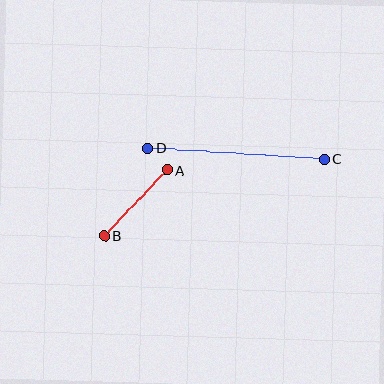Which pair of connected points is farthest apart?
Points C and D are farthest apart.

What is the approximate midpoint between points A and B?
The midpoint is at approximately (136, 203) pixels.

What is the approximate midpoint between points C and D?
The midpoint is at approximately (236, 153) pixels.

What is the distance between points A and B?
The distance is approximately 91 pixels.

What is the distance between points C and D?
The distance is approximately 177 pixels.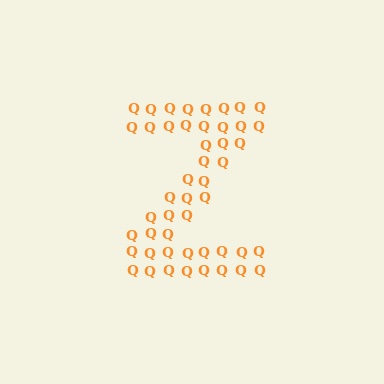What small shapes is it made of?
It is made of small letter Q's.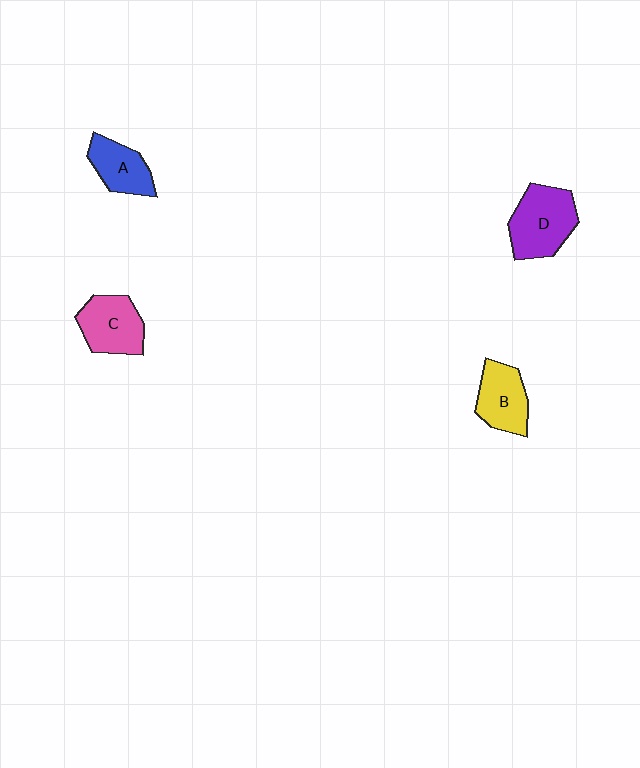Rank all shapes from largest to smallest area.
From largest to smallest: D (purple), C (pink), B (yellow), A (blue).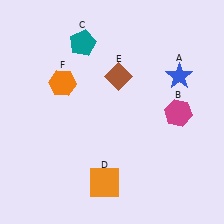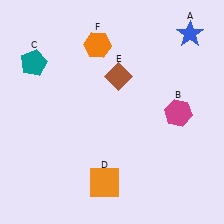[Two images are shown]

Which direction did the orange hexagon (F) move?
The orange hexagon (F) moved up.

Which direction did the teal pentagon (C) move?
The teal pentagon (C) moved left.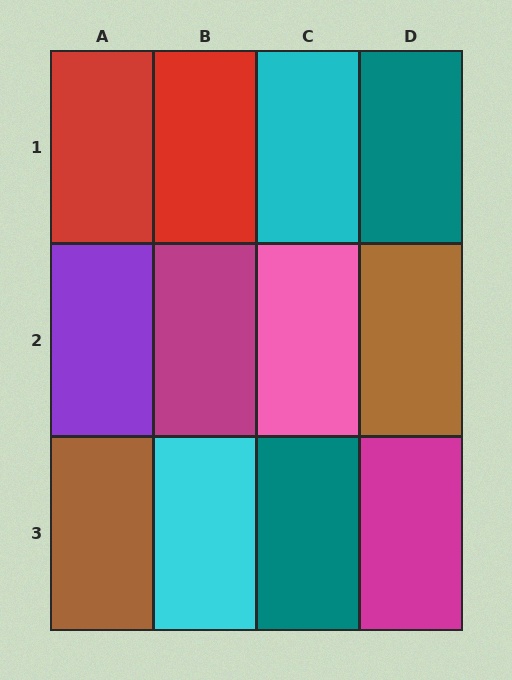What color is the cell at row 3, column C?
Teal.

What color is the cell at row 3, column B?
Cyan.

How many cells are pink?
1 cell is pink.